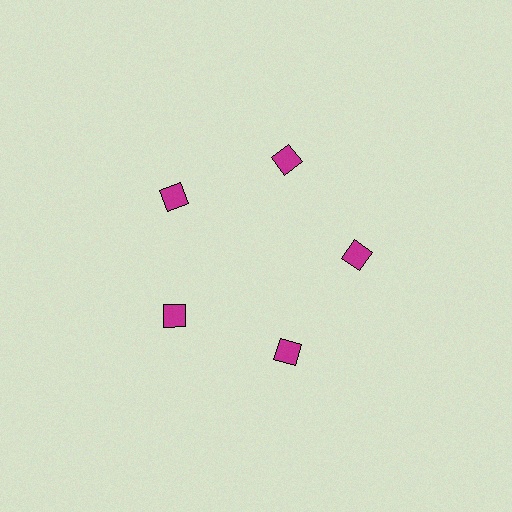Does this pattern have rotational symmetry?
Yes, this pattern has 5-fold rotational symmetry. It looks the same after rotating 72 degrees around the center.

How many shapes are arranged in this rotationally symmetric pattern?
There are 5 shapes, arranged in 5 groups of 1.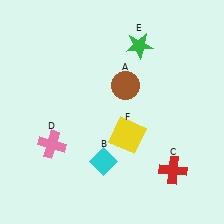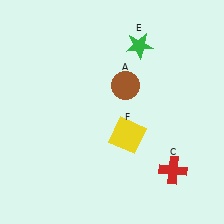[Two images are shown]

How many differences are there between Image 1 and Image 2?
There are 2 differences between the two images.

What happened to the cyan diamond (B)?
The cyan diamond (B) was removed in Image 2. It was in the bottom-left area of Image 1.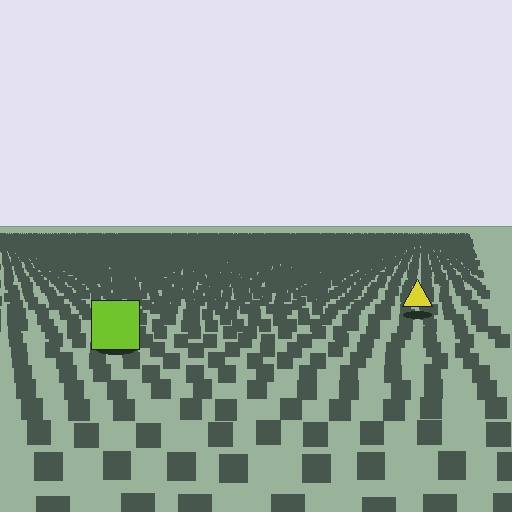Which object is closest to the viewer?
The lime square is closest. The texture marks near it are larger and more spread out.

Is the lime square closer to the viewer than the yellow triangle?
Yes. The lime square is closer — you can tell from the texture gradient: the ground texture is coarser near it.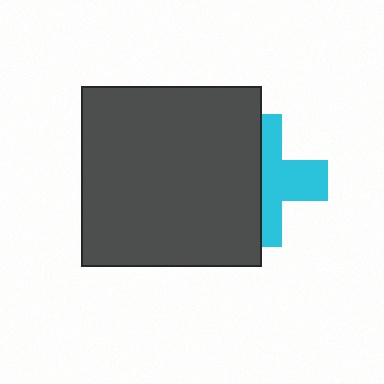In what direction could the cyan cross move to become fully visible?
The cyan cross could move right. That would shift it out from behind the dark gray square entirely.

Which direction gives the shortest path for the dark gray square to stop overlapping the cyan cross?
Moving left gives the shortest separation.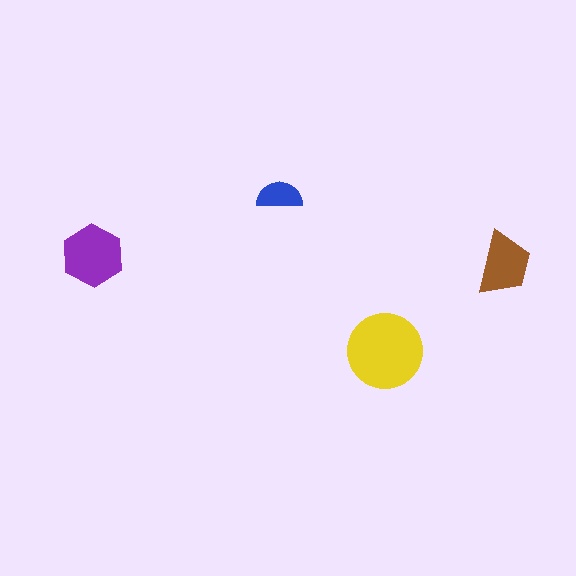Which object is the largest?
The yellow circle.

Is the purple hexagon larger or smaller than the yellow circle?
Smaller.